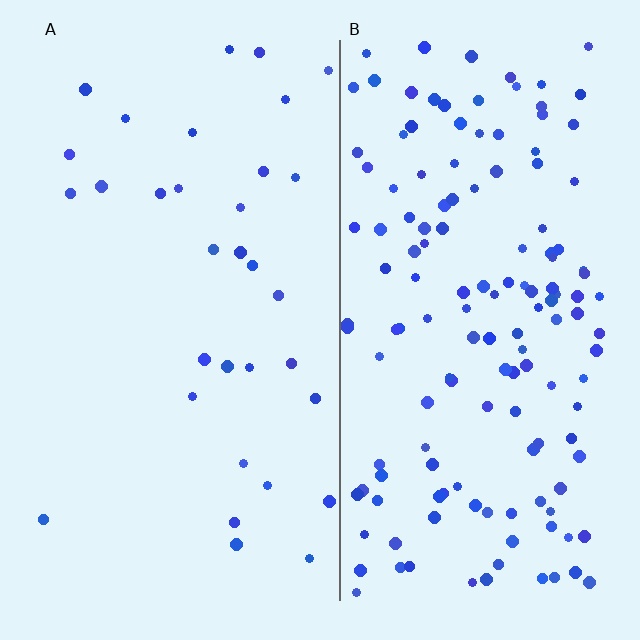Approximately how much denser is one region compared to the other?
Approximately 4.4× — region B over region A.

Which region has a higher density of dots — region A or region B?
B (the right).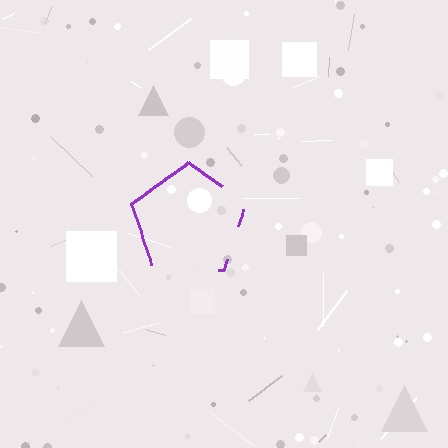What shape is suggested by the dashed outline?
The dashed outline suggests a pentagon.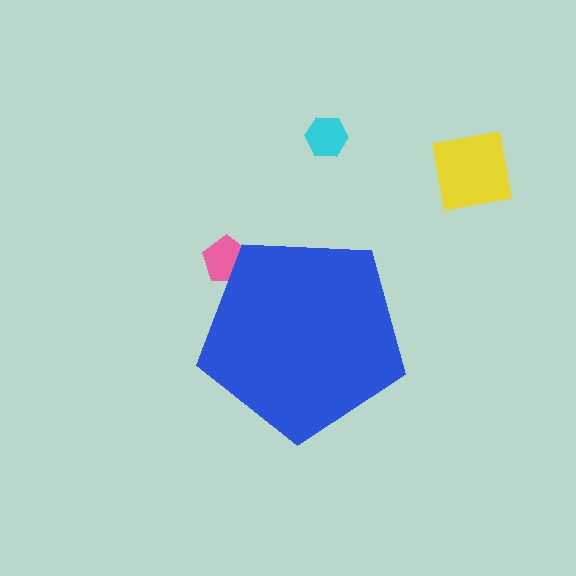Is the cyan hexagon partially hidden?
No, the cyan hexagon is fully visible.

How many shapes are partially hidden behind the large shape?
1 shape is partially hidden.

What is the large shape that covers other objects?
A blue pentagon.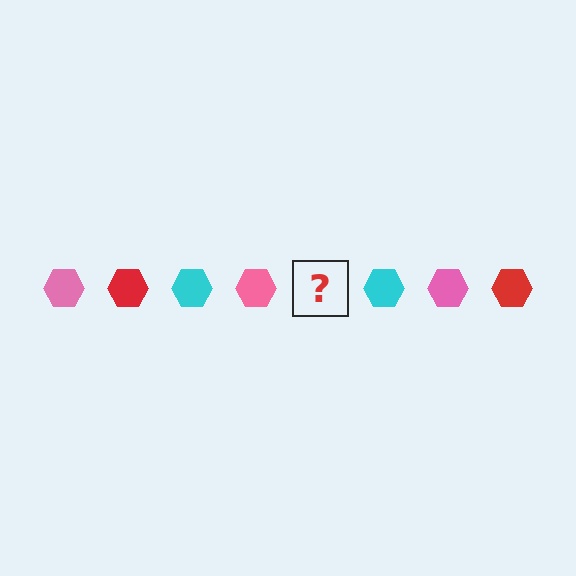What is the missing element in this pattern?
The missing element is a red hexagon.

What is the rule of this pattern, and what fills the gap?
The rule is that the pattern cycles through pink, red, cyan hexagons. The gap should be filled with a red hexagon.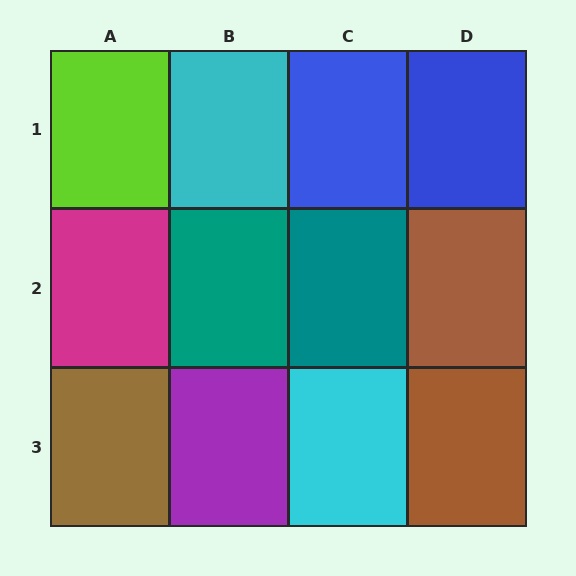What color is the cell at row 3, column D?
Brown.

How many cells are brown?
3 cells are brown.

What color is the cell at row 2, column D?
Brown.